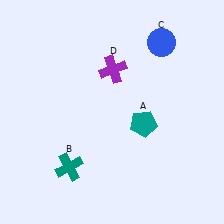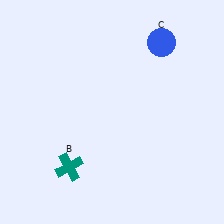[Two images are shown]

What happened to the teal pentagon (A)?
The teal pentagon (A) was removed in Image 2. It was in the bottom-right area of Image 1.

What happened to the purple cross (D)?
The purple cross (D) was removed in Image 2. It was in the top-right area of Image 1.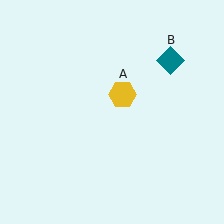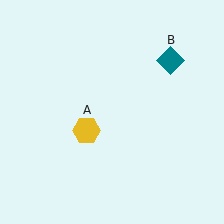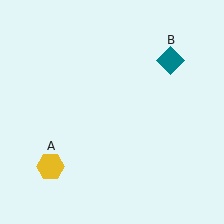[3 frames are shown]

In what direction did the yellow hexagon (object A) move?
The yellow hexagon (object A) moved down and to the left.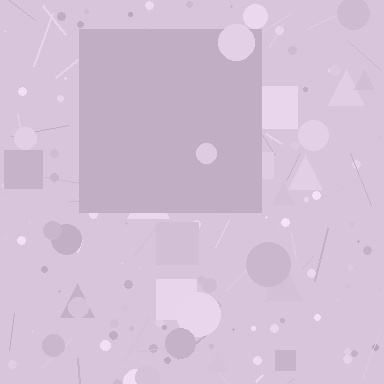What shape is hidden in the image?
A square is hidden in the image.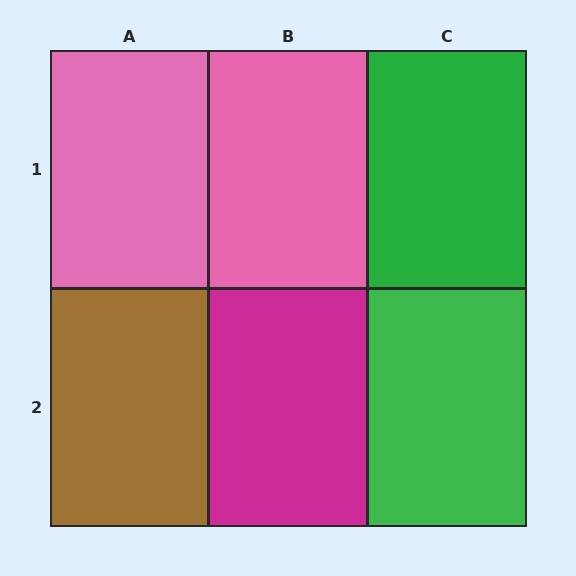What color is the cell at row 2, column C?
Green.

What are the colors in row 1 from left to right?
Pink, pink, green.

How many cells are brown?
1 cell is brown.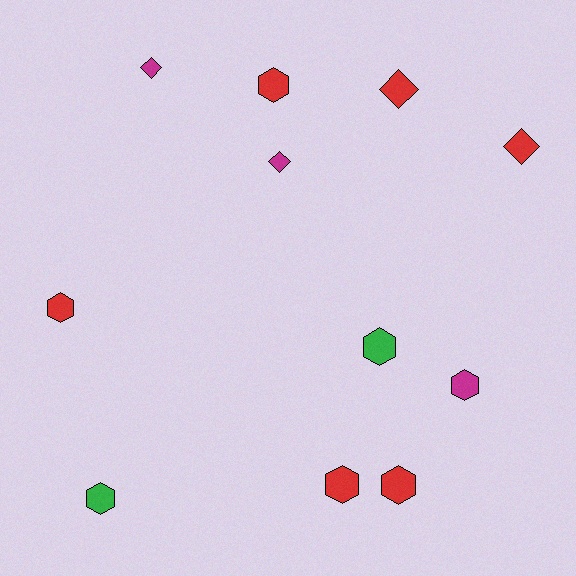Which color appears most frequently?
Red, with 6 objects.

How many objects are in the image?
There are 11 objects.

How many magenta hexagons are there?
There is 1 magenta hexagon.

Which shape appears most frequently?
Hexagon, with 7 objects.